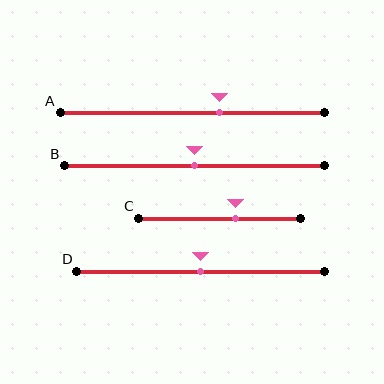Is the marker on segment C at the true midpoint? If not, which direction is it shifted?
No, the marker on segment C is shifted to the right by about 9% of the segment length.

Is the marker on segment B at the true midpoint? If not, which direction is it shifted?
Yes, the marker on segment B is at the true midpoint.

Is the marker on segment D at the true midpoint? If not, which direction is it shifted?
Yes, the marker on segment D is at the true midpoint.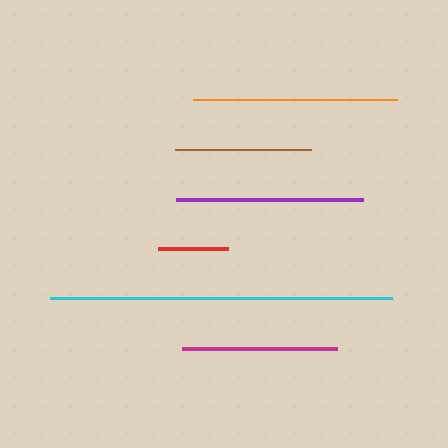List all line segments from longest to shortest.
From longest to shortest: cyan, orange, purple, magenta, brown, red.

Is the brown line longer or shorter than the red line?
The brown line is longer than the red line.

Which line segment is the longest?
The cyan line is the longest at approximately 342 pixels.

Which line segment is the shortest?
The red line is the shortest at approximately 69 pixels.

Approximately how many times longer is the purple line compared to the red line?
The purple line is approximately 2.7 times the length of the red line.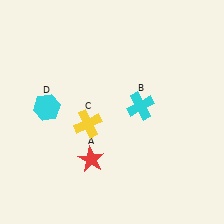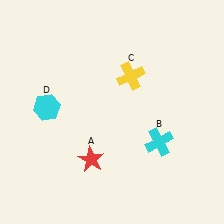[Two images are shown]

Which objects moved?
The objects that moved are: the cyan cross (B), the yellow cross (C).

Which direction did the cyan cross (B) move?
The cyan cross (B) moved down.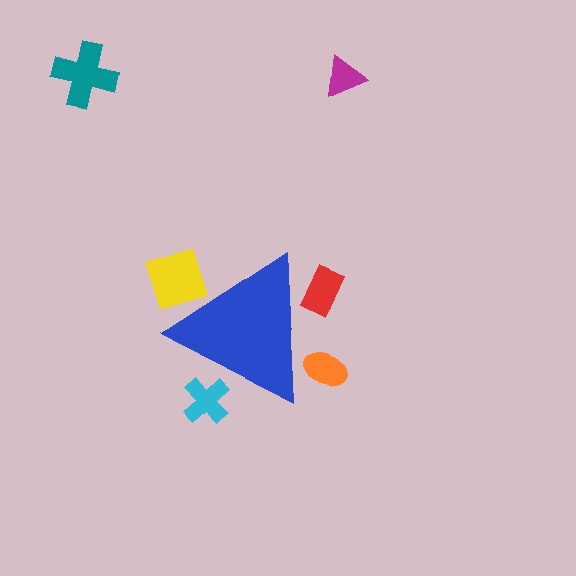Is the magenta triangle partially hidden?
No, the magenta triangle is fully visible.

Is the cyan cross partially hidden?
Yes, the cyan cross is partially hidden behind the blue triangle.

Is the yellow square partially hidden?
Yes, the yellow square is partially hidden behind the blue triangle.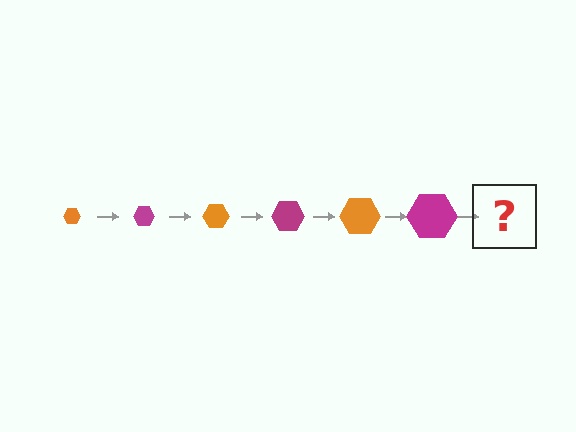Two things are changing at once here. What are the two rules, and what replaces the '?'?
The two rules are that the hexagon grows larger each step and the color cycles through orange and magenta. The '?' should be an orange hexagon, larger than the previous one.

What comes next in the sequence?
The next element should be an orange hexagon, larger than the previous one.